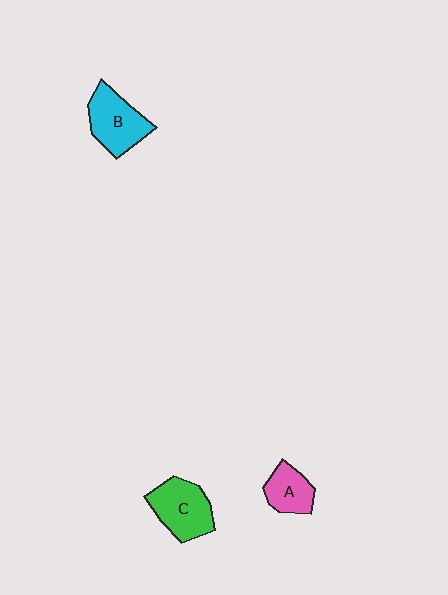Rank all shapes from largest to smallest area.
From largest to smallest: C (green), B (cyan), A (pink).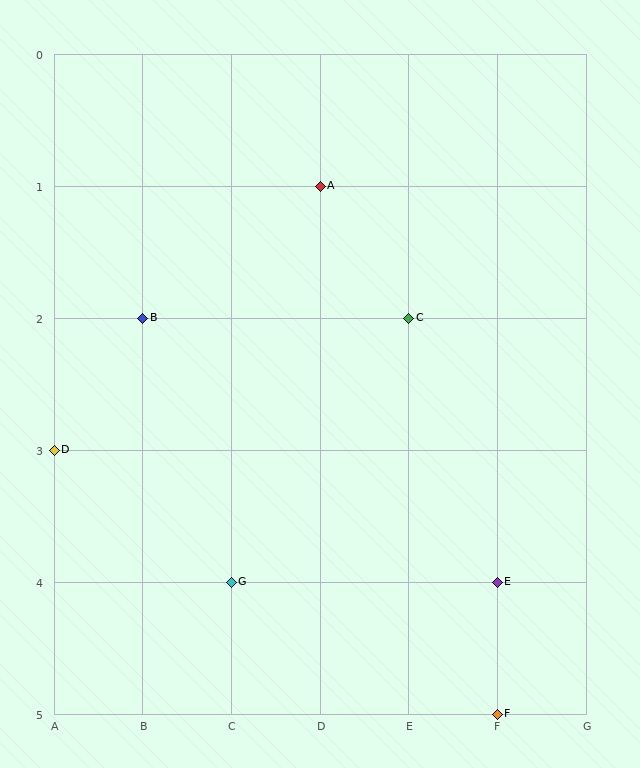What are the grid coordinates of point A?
Point A is at grid coordinates (D, 1).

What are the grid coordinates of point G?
Point G is at grid coordinates (C, 4).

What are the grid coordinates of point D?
Point D is at grid coordinates (A, 3).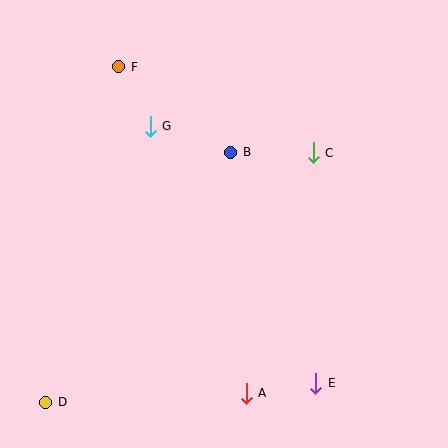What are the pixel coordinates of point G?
Point G is at (150, 126).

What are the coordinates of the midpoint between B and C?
The midpoint between B and C is at (272, 153).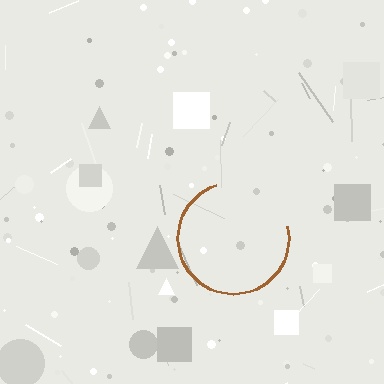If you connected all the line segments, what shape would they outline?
They would outline a circle.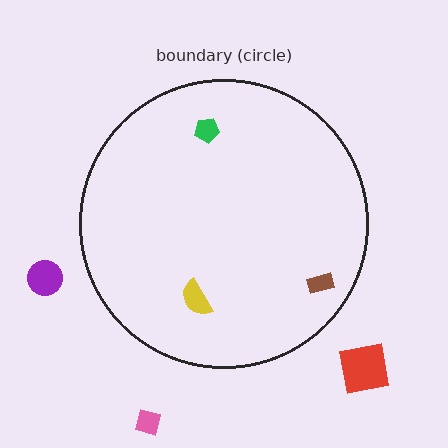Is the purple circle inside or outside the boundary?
Outside.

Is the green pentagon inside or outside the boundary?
Inside.